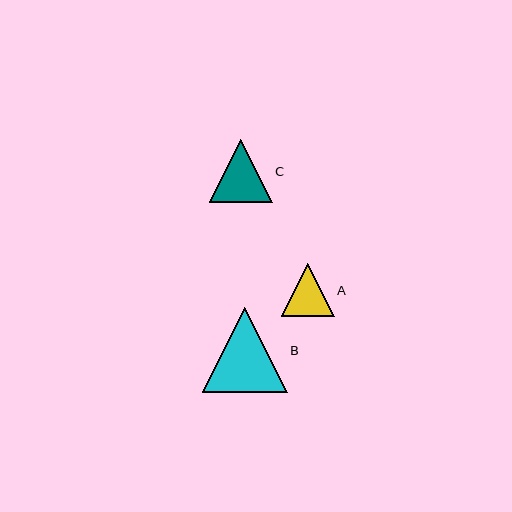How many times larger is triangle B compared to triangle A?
Triangle B is approximately 1.6 times the size of triangle A.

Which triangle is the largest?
Triangle B is the largest with a size of approximately 85 pixels.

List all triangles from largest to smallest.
From largest to smallest: B, C, A.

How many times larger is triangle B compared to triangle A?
Triangle B is approximately 1.6 times the size of triangle A.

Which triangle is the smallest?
Triangle A is the smallest with a size of approximately 53 pixels.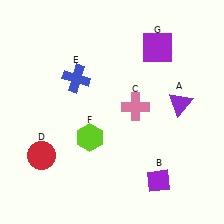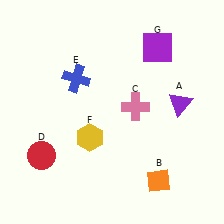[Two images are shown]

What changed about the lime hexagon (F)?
In Image 1, F is lime. In Image 2, it changed to yellow.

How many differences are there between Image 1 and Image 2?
There are 2 differences between the two images.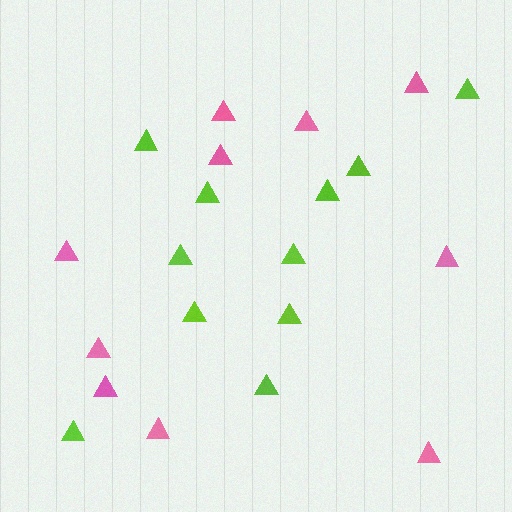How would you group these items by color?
There are 2 groups: one group of pink triangles (10) and one group of lime triangles (11).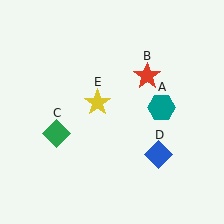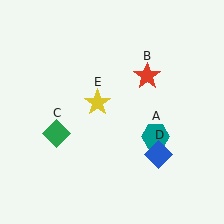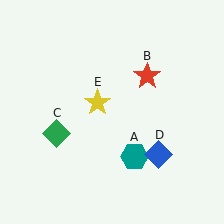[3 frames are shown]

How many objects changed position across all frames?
1 object changed position: teal hexagon (object A).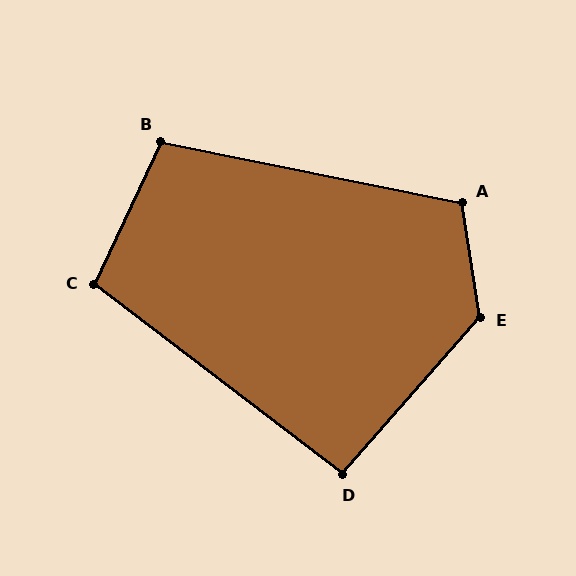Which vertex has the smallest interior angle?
D, at approximately 94 degrees.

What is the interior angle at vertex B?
Approximately 104 degrees (obtuse).